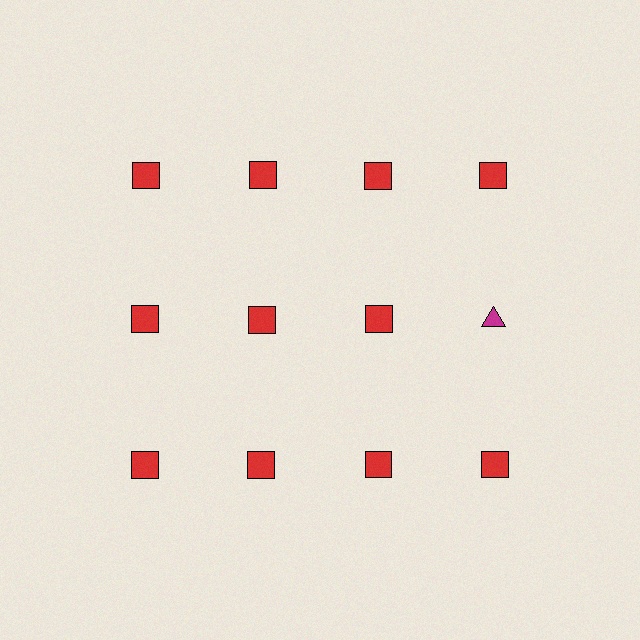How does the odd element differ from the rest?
It differs in both color (magenta instead of red) and shape (triangle instead of square).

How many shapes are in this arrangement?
There are 12 shapes arranged in a grid pattern.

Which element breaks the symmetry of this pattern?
The magenta triangle in the second row, second from right column breaks the symmetry. All other shapes are red squares.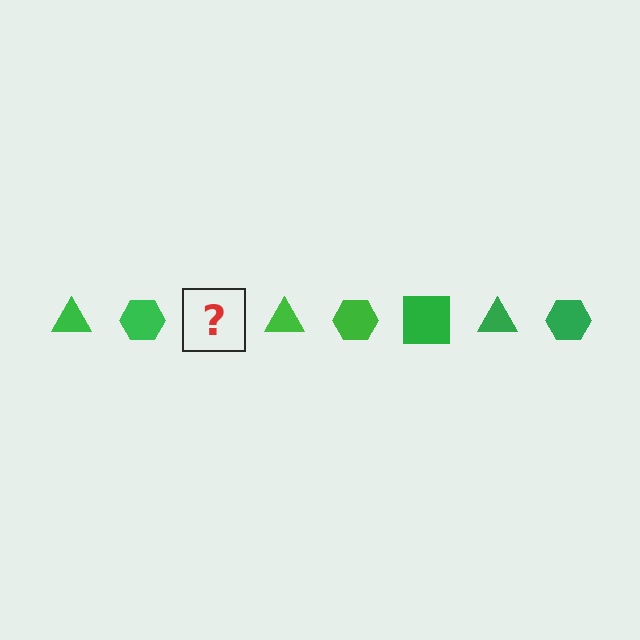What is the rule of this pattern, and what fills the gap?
The rule is that the pattern cycles through triangle, hexagon, square shapes in green. The gap should be filled with a green square.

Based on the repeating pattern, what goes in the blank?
The blank should be a green square.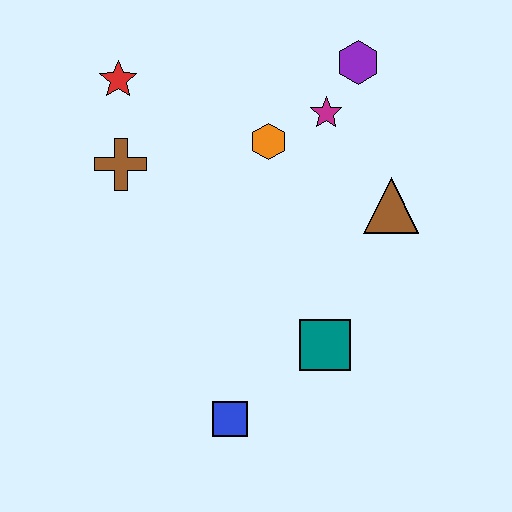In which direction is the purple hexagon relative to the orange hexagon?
The purple hexagon is to the right of the orange hexagon.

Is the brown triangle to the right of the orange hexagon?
Yes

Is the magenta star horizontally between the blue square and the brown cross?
No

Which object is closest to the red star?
The brown cross is closest to the red star.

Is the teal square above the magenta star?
No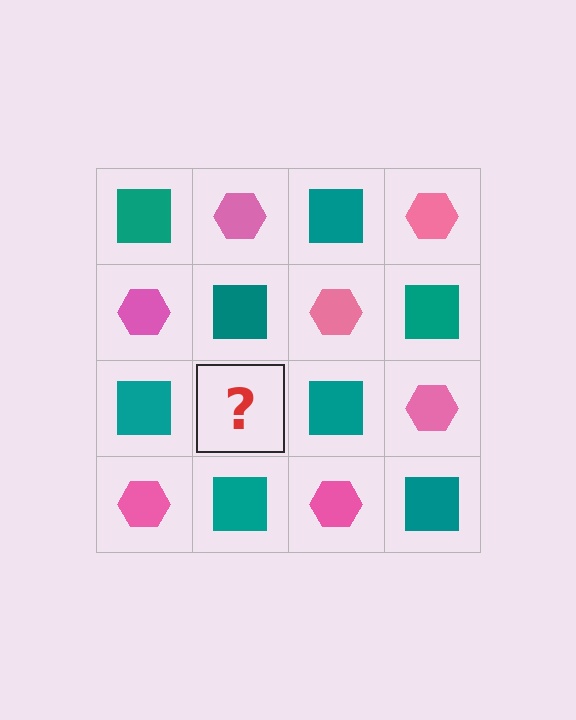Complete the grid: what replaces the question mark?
The question mark should be replaced with a pink hexagon.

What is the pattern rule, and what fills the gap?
The rule is that it alternates teal square and pink hexagon in a checkerboard pattern. The gap should be filled with a pink hexagon.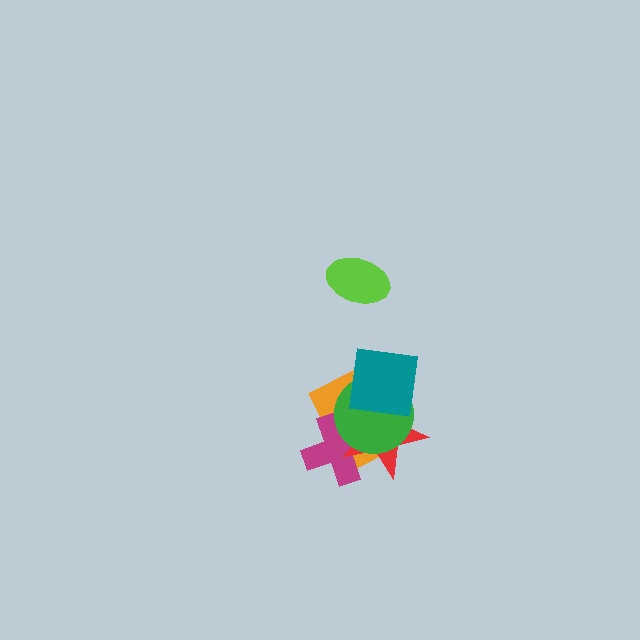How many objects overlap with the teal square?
3 objects overlap with the teal square.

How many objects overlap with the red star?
4 objects overlap with the red star.